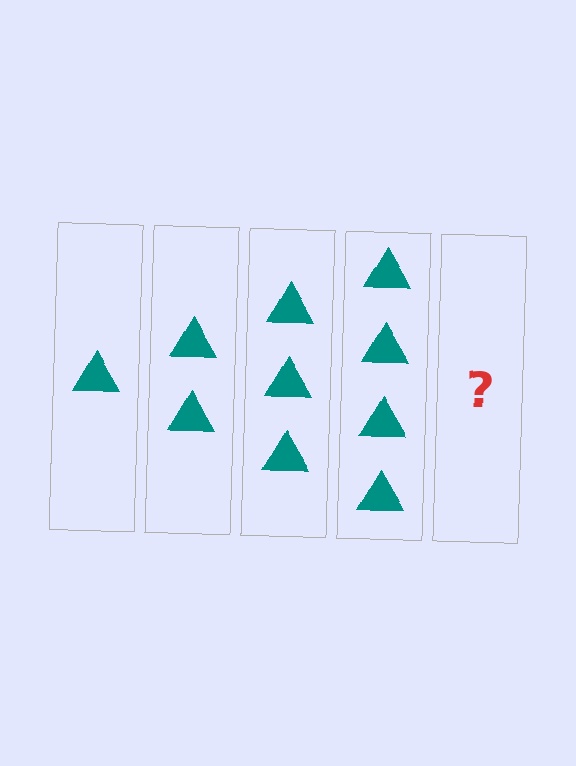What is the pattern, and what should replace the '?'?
The pattern is that each step adds one more triangle. The '?' should be 5 triangles.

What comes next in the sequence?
The next element should be 5 triangles.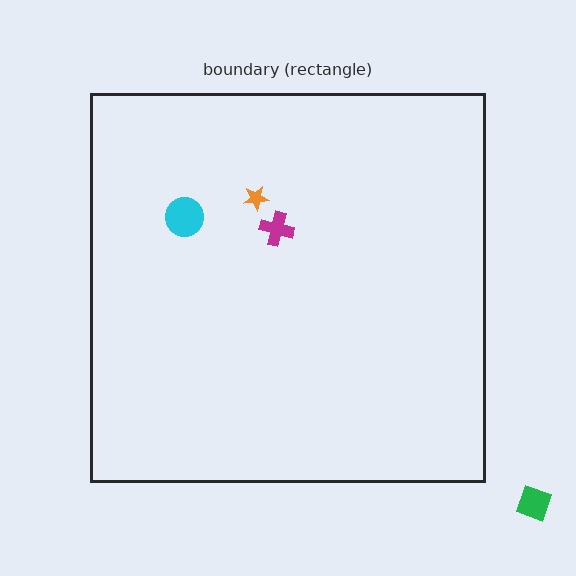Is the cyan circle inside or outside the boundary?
Inside.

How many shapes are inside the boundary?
3 inside, 1 outside.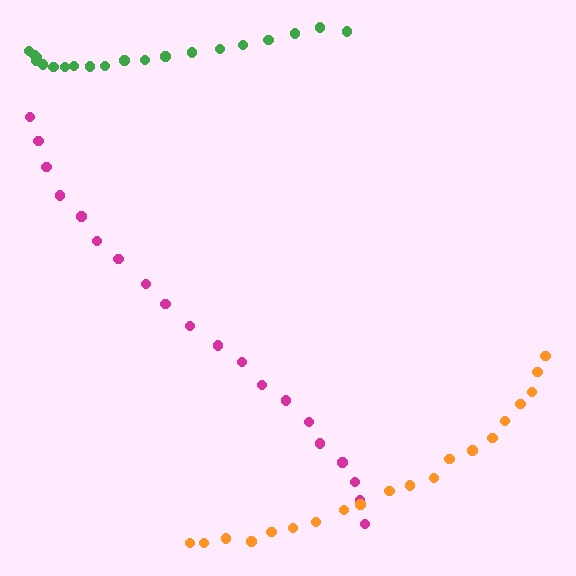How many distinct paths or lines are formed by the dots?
There are 3 distinct paths.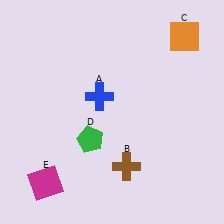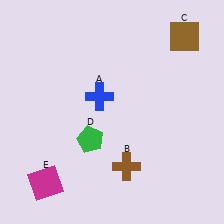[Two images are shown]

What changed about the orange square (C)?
In Image 1, C is orange. In Image 2, it changed to brown.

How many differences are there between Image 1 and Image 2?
There is 1 difference between the two images.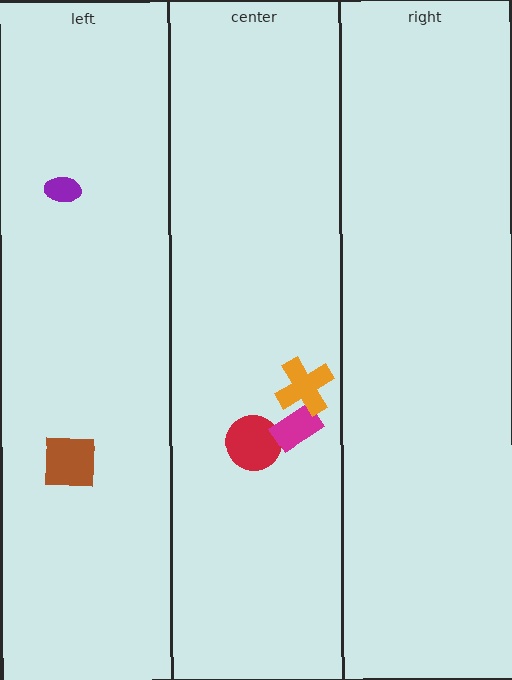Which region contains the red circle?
The center region.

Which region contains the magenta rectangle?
The center region.